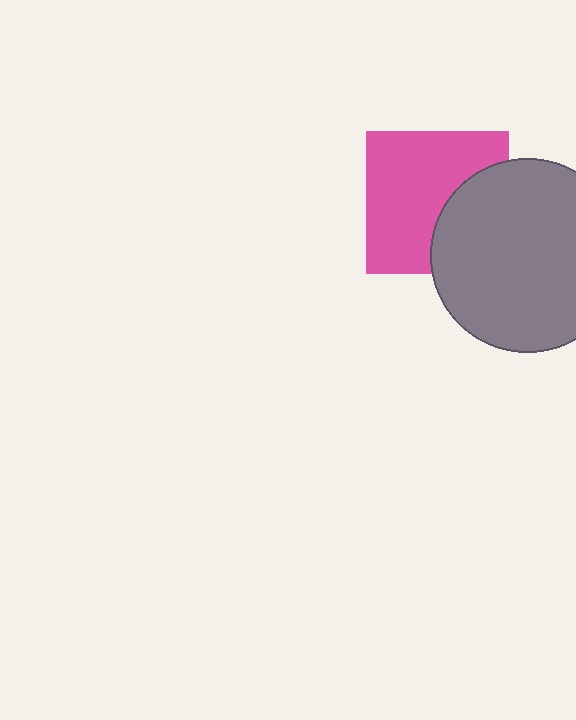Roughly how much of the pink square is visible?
Most of it is visible (roughly 65%).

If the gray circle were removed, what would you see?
You would see the complete pink square.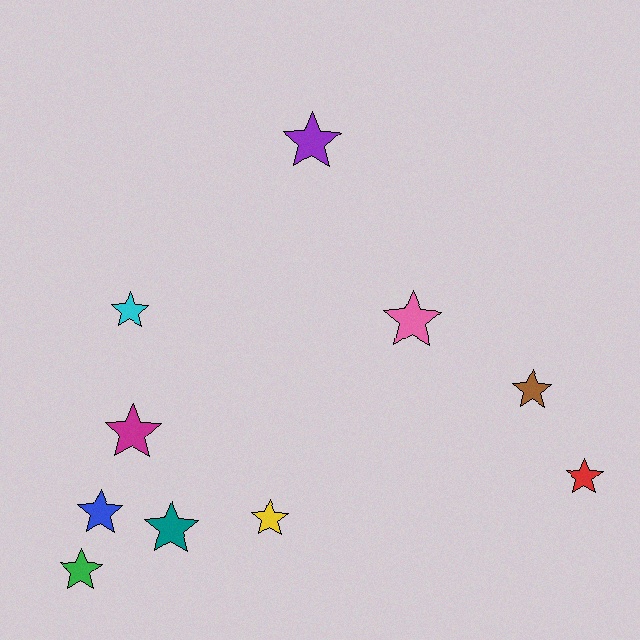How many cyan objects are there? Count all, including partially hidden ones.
There is 1 cyan object.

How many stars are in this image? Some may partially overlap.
There are 10 stars.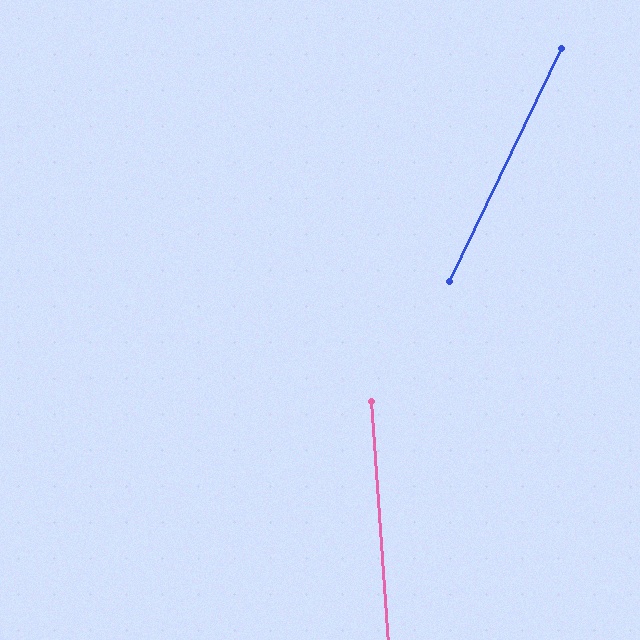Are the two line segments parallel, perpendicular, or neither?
Neither parallel nor perpendicular — they differ by about 30°.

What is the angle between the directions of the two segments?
Approximately 30 degrees.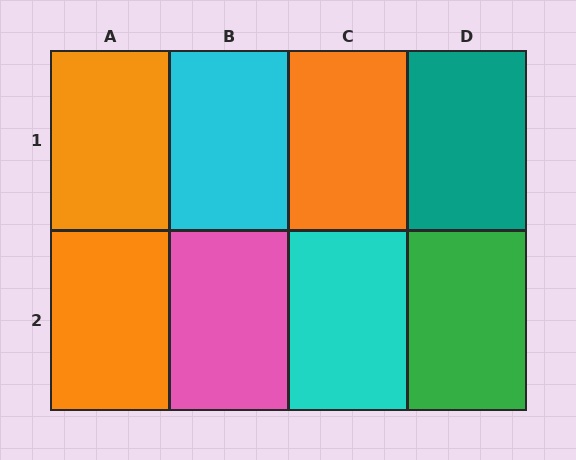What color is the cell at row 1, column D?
Teal.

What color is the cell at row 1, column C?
Orange.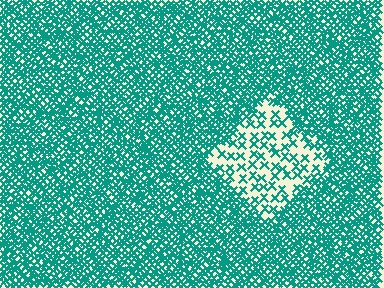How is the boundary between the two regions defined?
The boundary is defined by a change in element density (approximately 3.0x ratio). All elements are the same color, size, and shape.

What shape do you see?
I see a diamond.